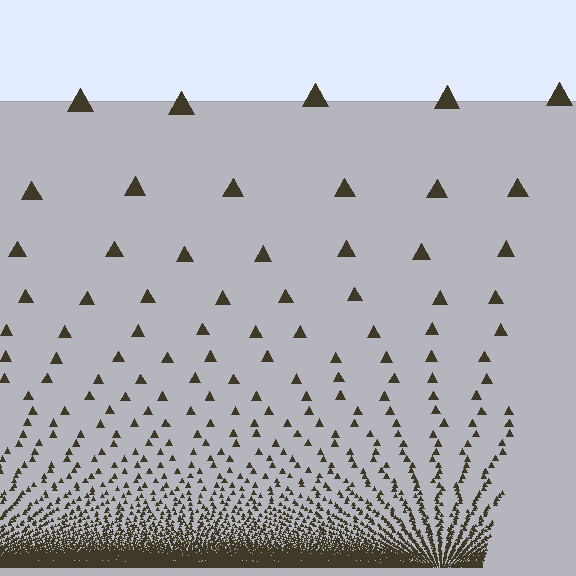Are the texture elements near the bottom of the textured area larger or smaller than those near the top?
Smaller. The gradient is inverted — elements near the bottom are smaller and denser.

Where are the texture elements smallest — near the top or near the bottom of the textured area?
Near the bottom.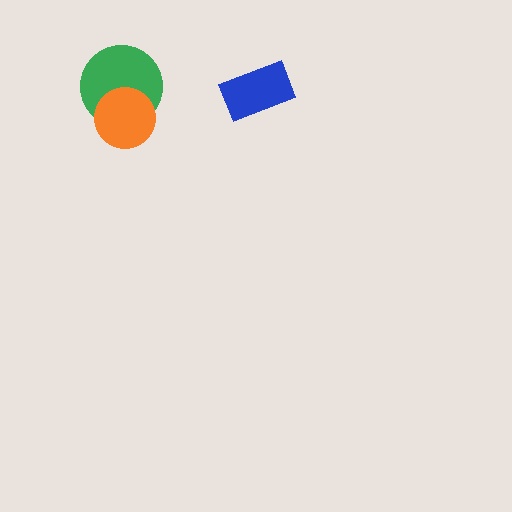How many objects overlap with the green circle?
1 object overlaps with the green circle.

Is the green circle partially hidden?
Yes, it is partially covered by another shape.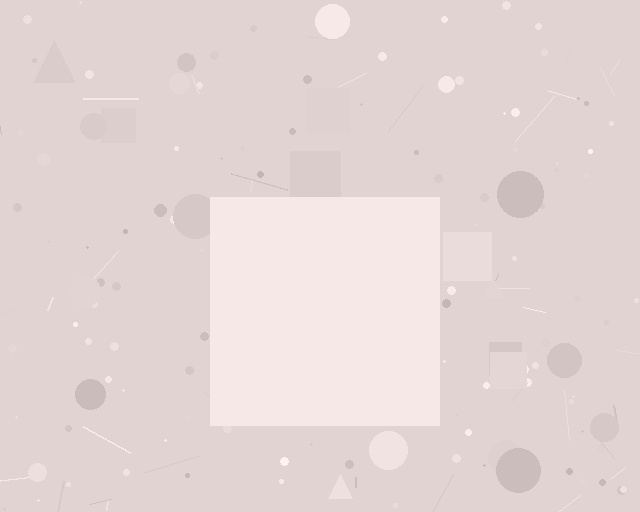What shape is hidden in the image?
A square is hidden in the image.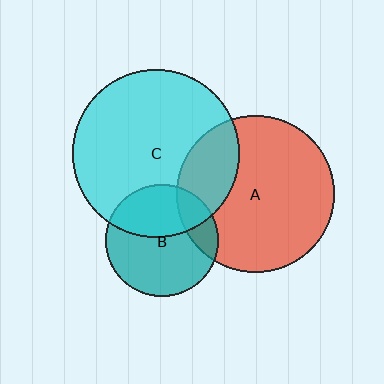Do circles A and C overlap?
Yes.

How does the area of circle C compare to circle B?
Approximately 2.2 times.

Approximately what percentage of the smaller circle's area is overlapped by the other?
Approximately 25%.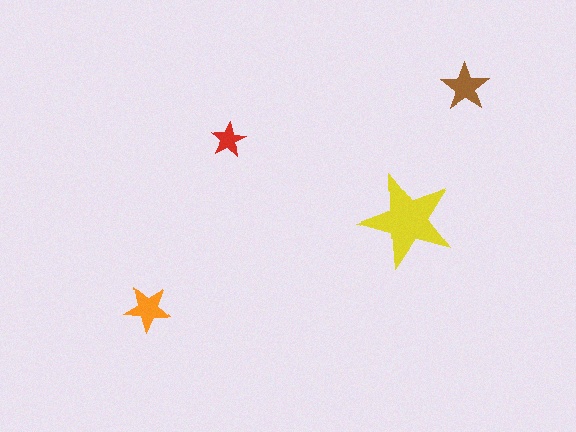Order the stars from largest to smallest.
the yellow one, the brown one, the orange one, the red one.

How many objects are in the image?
There are 4 objects in the image.